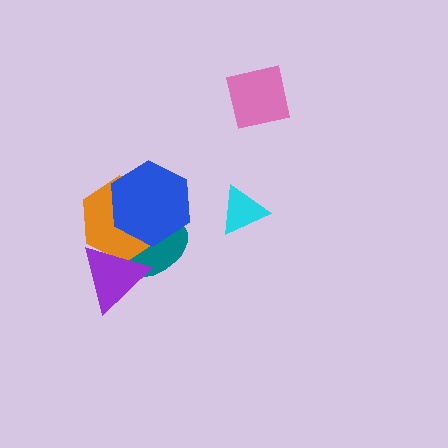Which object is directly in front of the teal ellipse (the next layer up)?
The orange hexagon is directly in front of the teal ellipse.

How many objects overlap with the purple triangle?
2 objects overlap with the purple triangle.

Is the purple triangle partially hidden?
No, no other shape covers it.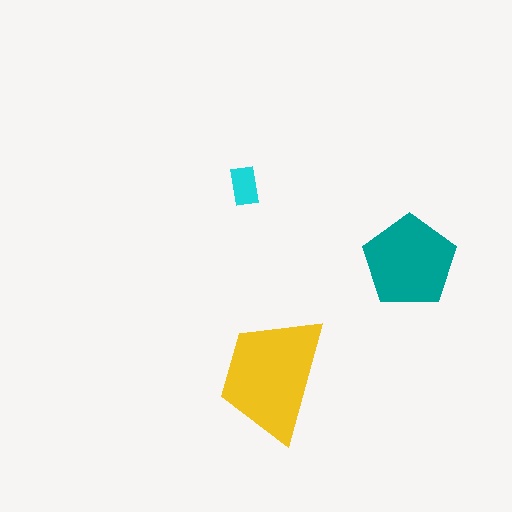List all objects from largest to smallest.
The yellow trapezoid, the teal pentagon, the cyan rectangle.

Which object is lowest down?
The yellow trapezoid is bottommost.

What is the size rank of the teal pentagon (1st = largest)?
2nd.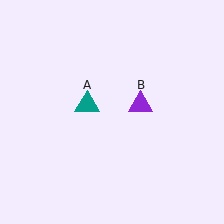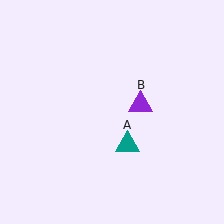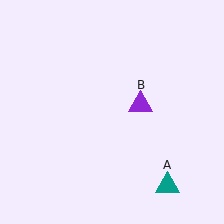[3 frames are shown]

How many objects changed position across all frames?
1 object changed position: teal triangle (object A).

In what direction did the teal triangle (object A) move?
The teal triangle (object A) moved down and to the right.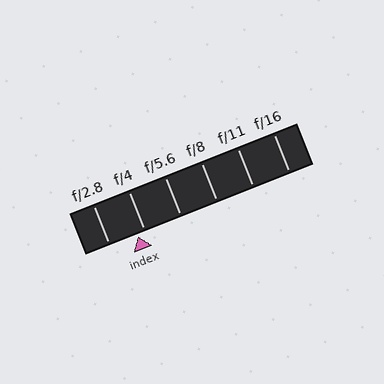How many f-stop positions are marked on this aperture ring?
There are 6 f-stop positions marked.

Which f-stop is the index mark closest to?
The index mark is closest to f/4.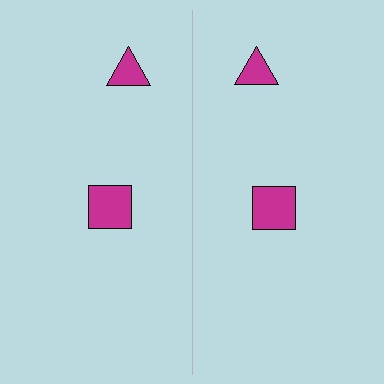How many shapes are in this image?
There are 4 shapes in this image.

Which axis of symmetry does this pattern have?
The pattern has a vertical axis of symmetry running through the center of the image.